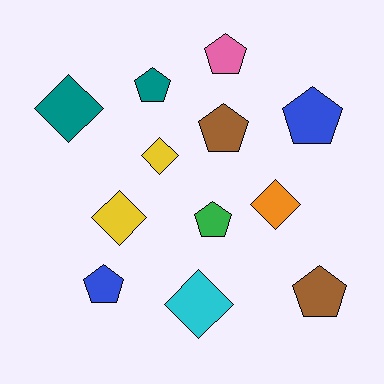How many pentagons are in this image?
There are 7 pentagons.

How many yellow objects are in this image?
There are 2 yellow objects.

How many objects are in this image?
There are 12 objects.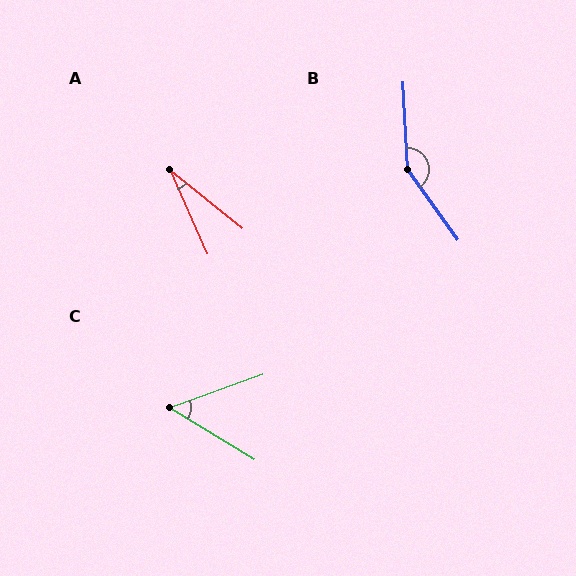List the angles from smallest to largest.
A (28°), C (51°), B (147°).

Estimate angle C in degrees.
Approximately 51 degrees.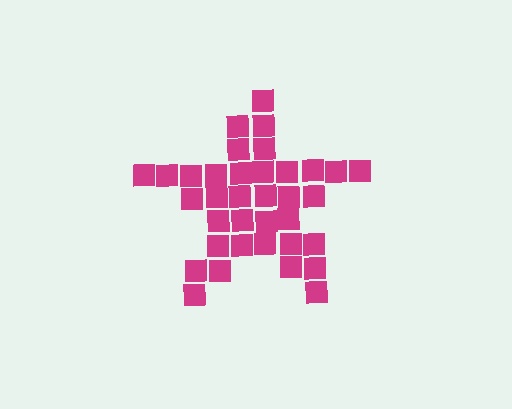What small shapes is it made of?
It is made of small squares.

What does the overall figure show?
The overall figure shows a star.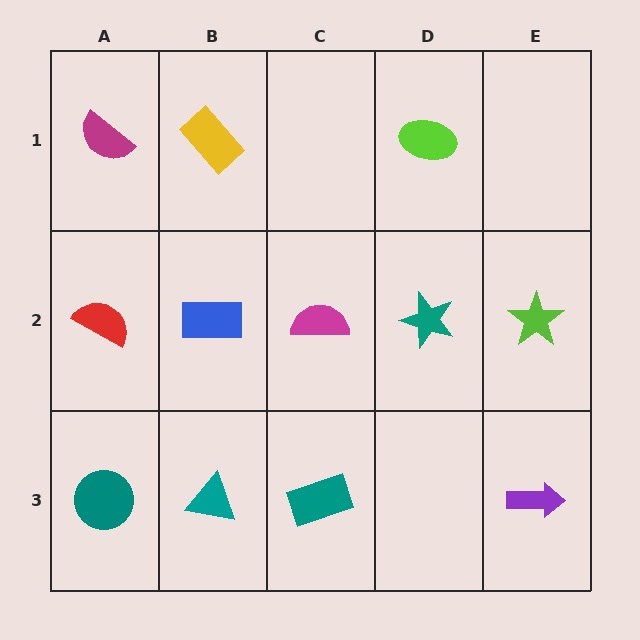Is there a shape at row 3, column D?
No, that cell is empty.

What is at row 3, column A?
A teal circle.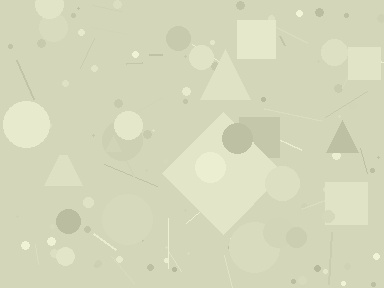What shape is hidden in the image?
A diamond is hidden in the image.